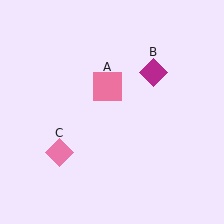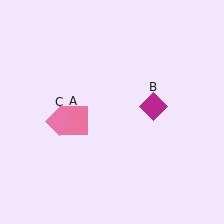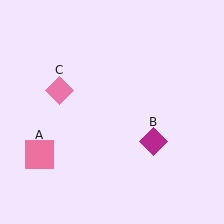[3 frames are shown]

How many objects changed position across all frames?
3 objects changed position: pink square (object A), magenta diamond (object B), pink diamond (object C).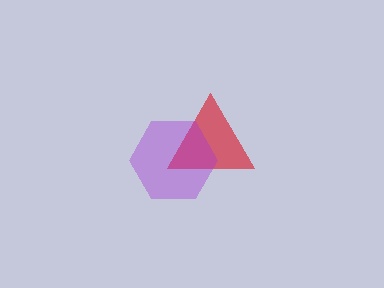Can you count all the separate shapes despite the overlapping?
Yes, there are 2 separate shapes.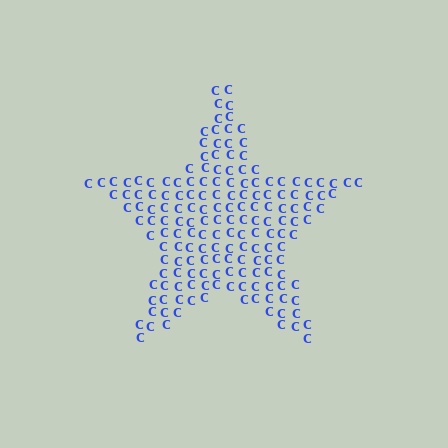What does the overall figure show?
The overall figure shows a star.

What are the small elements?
The small elements are letter C's.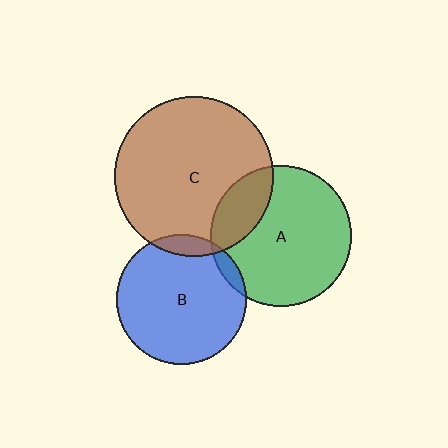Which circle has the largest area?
Circle C (brown).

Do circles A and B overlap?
Yes.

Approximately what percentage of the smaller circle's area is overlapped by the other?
Approximately 5%.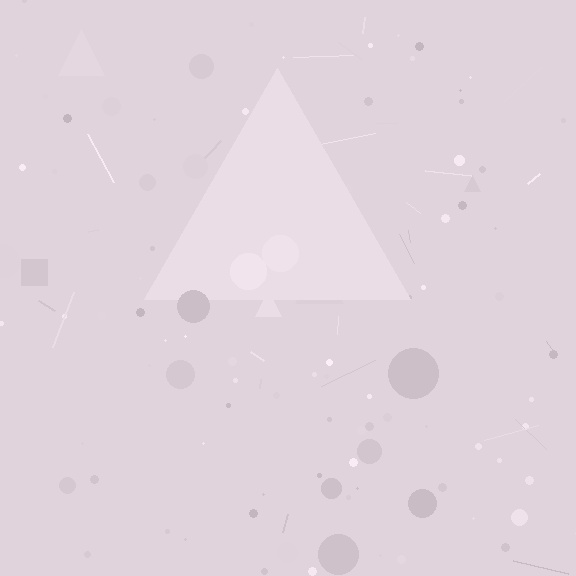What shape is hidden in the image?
A triangle is hidden in the image.